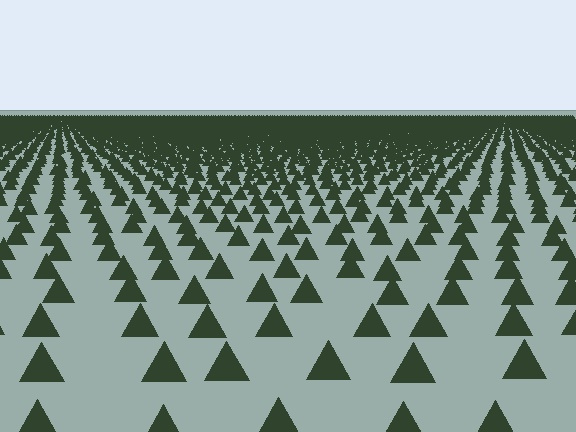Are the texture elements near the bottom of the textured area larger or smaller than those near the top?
Larger. Near the bottom, elements are closer to the viewer and appear at a bigger on-screen size.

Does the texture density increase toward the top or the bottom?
Density increases toward the top.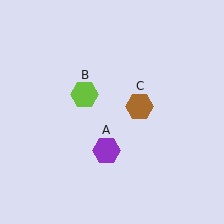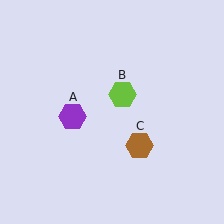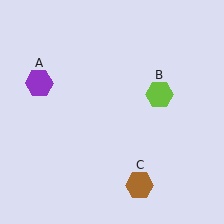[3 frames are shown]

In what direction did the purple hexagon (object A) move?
The purple hexagon (object A) moved up and to the left.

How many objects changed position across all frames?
3 objects changed position: purple hexagon (object A), lime hexagon (object B), brown hexagon (object C).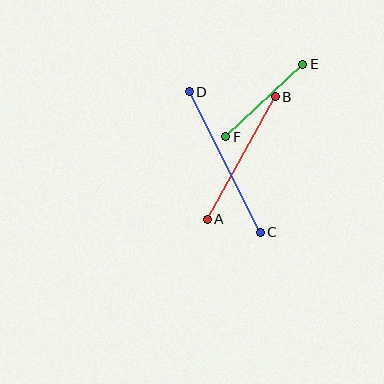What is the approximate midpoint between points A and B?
The midpoint is at approximately (241, 158) pixels.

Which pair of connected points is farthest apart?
Points C and D are farthest apart.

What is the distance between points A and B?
The distance is approximately 140 pixels.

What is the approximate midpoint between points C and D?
The midpoint is at approximately (225, 162) pixels.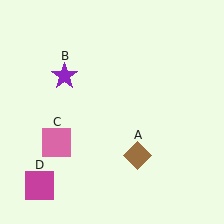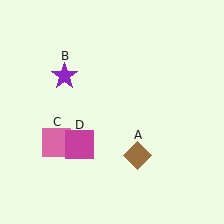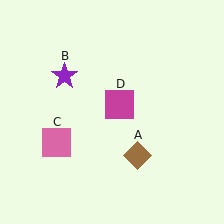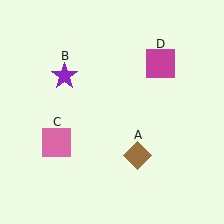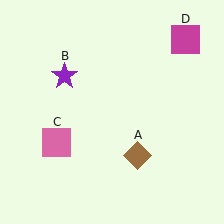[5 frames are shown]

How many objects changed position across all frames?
1 object changed position: magenta square (object D).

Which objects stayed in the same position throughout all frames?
Brown diamond (object A) and purple star (object B) and pink square (object C) remained stationary.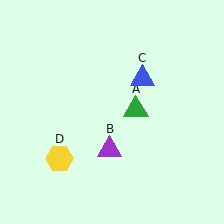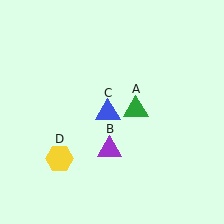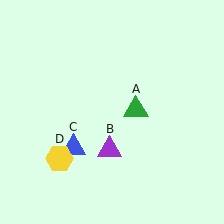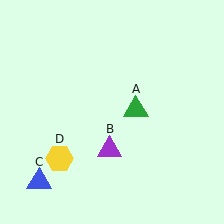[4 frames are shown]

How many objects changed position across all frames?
1 object changed position: blue triangle (object C).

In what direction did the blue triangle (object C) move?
The blue triangle (object C) moved down and to the left.